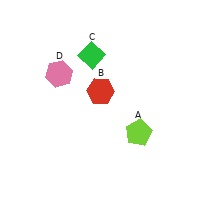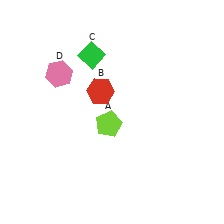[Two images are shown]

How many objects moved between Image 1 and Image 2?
1 object moved between the two images.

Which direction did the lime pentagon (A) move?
The lime pentagon (A) moved left.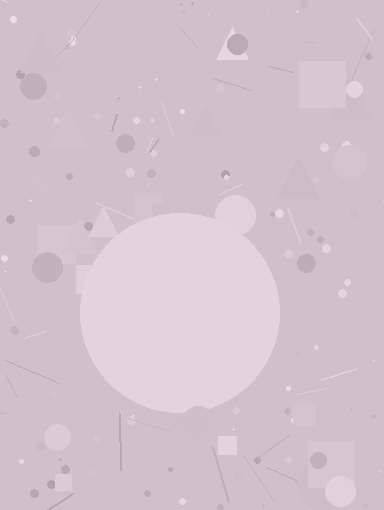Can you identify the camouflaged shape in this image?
The camouflaged shape is a circle.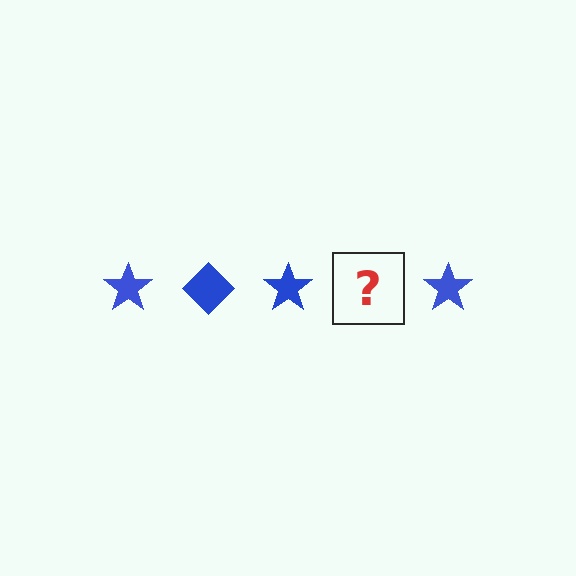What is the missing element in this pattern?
The missing element is a blue diamond.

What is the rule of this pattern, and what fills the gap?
The rule is that the pattern cycles through star, diamond shapes in blue. The gap should be filled with a blue diamond.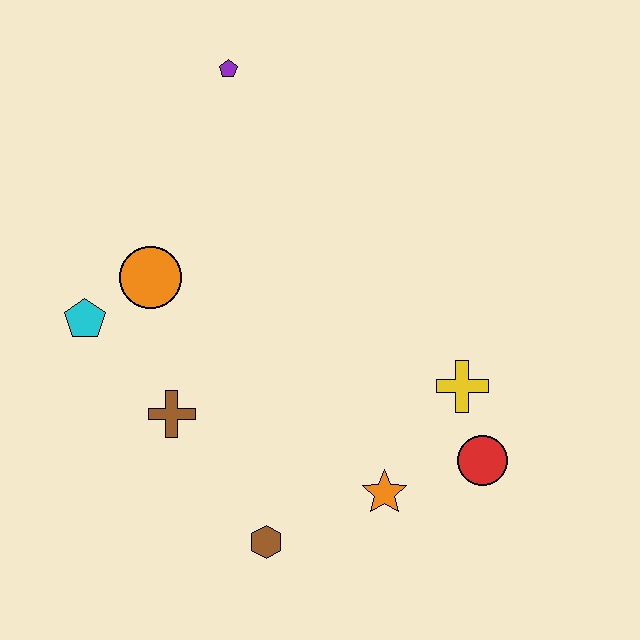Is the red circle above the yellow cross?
No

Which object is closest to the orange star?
The red circle is closest to the orange star.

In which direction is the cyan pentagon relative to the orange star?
The cyan pentagon is to the left of the orange star.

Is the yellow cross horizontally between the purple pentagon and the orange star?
No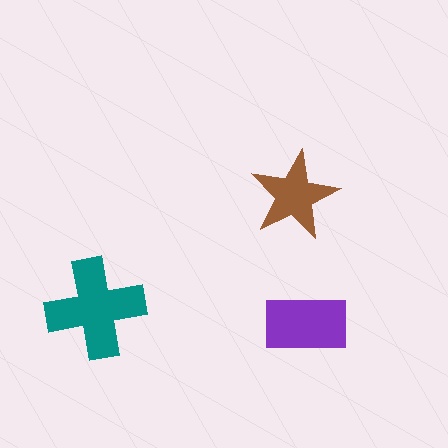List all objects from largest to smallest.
The teal cross, the purple rectangle, the brown star.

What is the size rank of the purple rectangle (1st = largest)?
2nd.